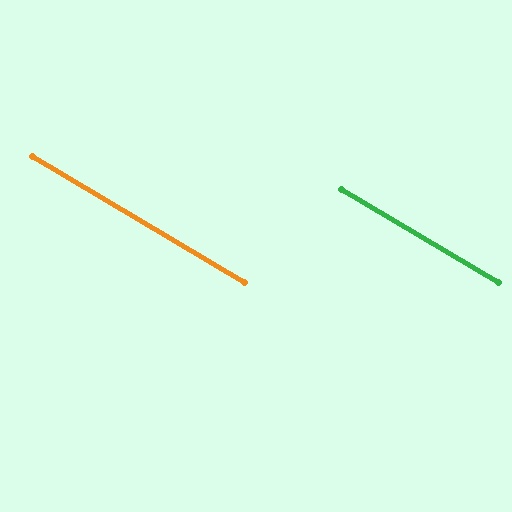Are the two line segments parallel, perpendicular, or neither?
Parallel — their directions differ by only 0.3°.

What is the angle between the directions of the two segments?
Approximately 0 degrees.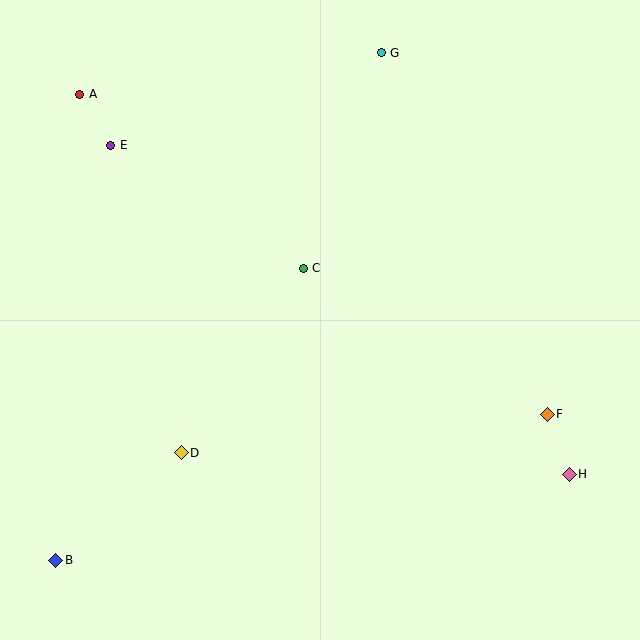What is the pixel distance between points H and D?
The distance between H and D is 389 pixels.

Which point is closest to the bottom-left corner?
Point B is closest to the bottom-left corner.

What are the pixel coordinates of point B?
Point B is at (56, 560).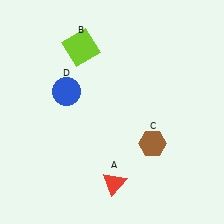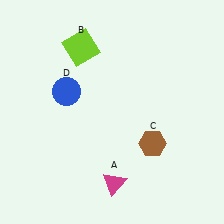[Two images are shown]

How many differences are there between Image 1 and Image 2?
There is 1 difference between the two images.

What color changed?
The triangle (A) changed from red in Image 1 to magenta in Image 2.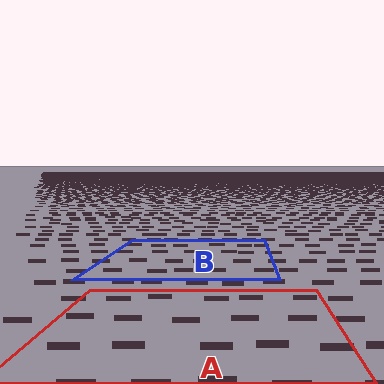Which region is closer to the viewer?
Region A is closer. The texture elements there are larger and more spread out.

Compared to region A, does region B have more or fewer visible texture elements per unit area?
Region B has more texture elements per unit area — they are packed more densely because it is farther away.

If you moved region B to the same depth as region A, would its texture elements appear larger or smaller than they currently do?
They would appear larger. At a closer depth, the same texture elements are projected at a bigger on-screen size.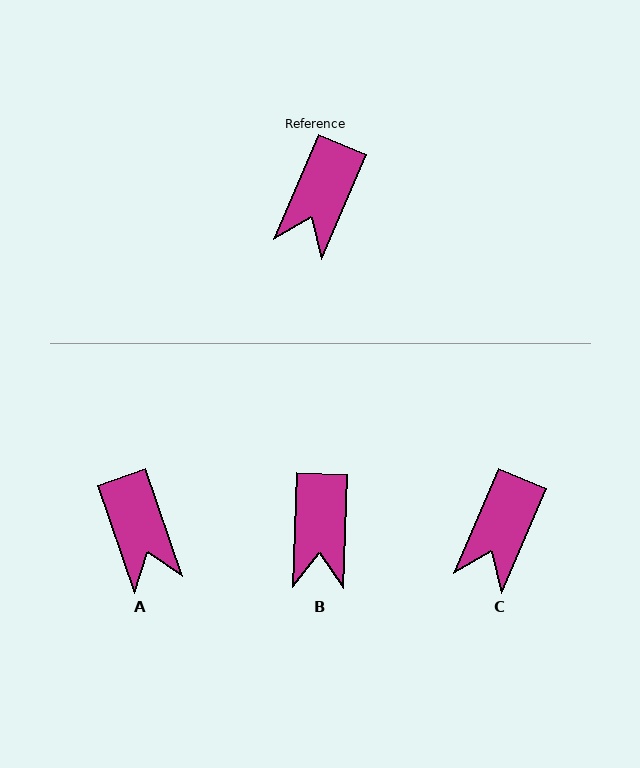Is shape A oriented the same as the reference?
No, it is off by about 42 degrees.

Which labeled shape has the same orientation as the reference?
C.